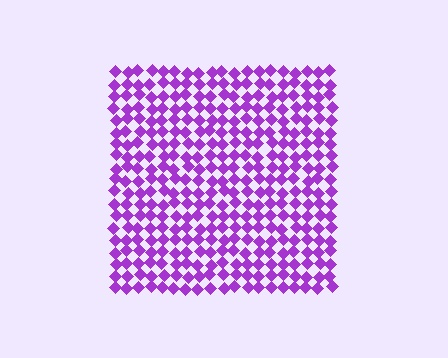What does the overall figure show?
The overall figure shows a square.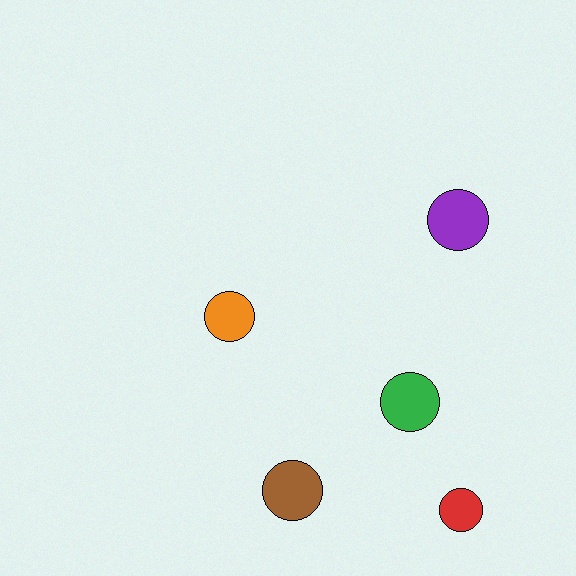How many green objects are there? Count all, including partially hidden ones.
There is 1 green object.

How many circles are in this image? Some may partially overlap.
There are 5 circles.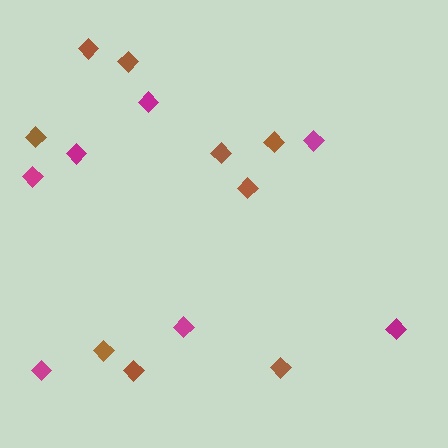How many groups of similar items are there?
There are 2 groups: one group of brown diamonds (9) and one group of magenta diamonds (7).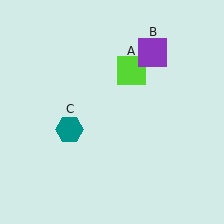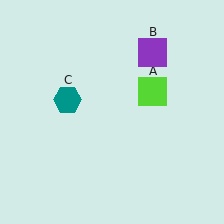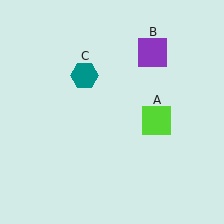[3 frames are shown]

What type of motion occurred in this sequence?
The lime square (object A), teal hexagon (object C) rotated clockwise around the center of the scene.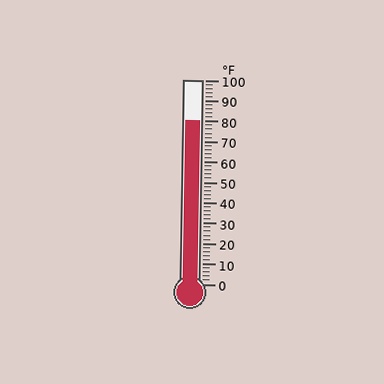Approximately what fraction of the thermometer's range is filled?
The thermometer is filled to approximately 80% of its range.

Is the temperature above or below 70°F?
The temperature is above 70°F.